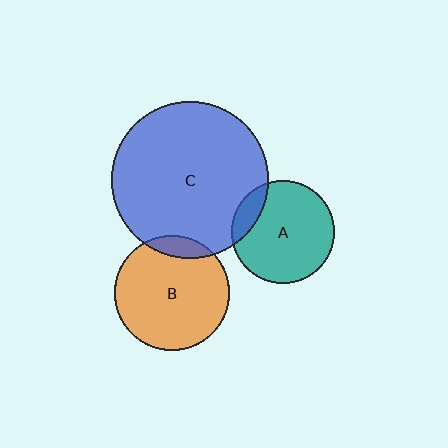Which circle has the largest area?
Circle C (blue).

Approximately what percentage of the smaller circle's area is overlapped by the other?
Approximately 10%.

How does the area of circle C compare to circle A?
Approximately 2.3 times.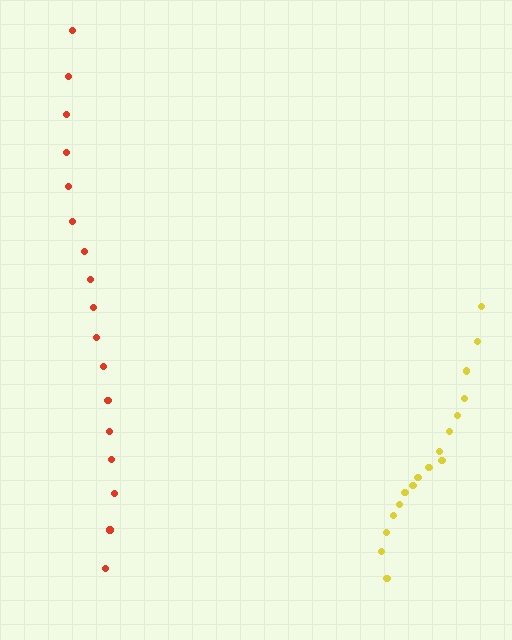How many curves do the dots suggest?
There are 2 distinct paths.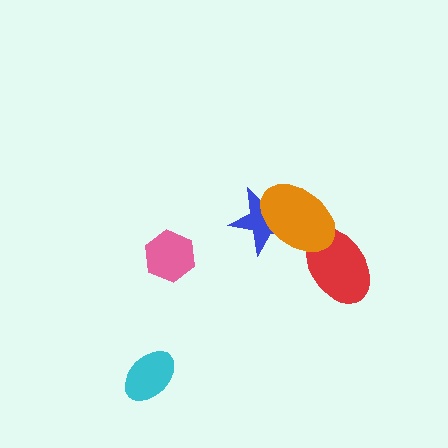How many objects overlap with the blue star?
1 object overlaps with the blue star.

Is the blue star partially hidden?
Yes, it is partially covered by another shape.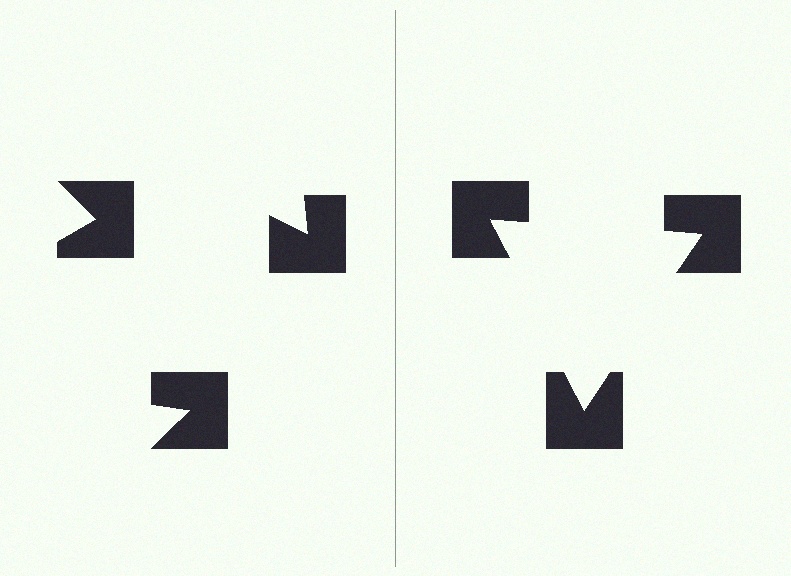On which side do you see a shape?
An illusory triangle appears on the right side. On the left side the wedge cuts are rotated, so no coherent shape forms.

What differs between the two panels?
The notched squares are positioned identically on both sides; only the wedge orientations differ. On the right they align to a triangle; on the left they are misaligned.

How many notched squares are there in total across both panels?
6 — 3 on each side.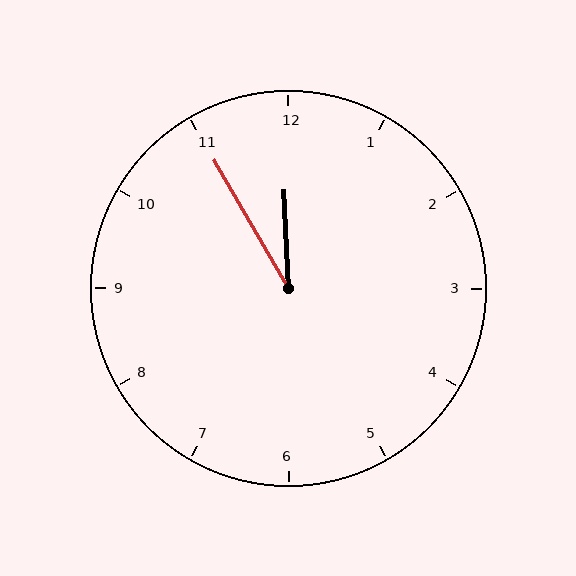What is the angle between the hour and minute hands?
Approximately 28 degrees.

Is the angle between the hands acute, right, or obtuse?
It is acute.